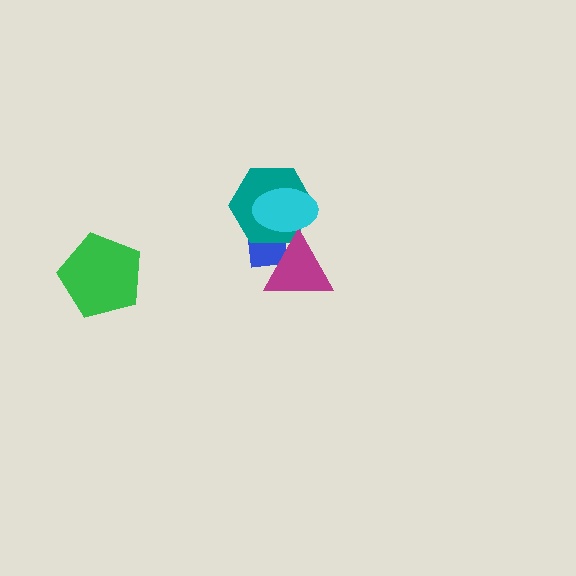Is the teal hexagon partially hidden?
Yes, it is partially covered by another shape.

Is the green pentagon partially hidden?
No, no other shape covers it.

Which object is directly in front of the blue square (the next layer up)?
The teal hexagon is directly in front of the blue square.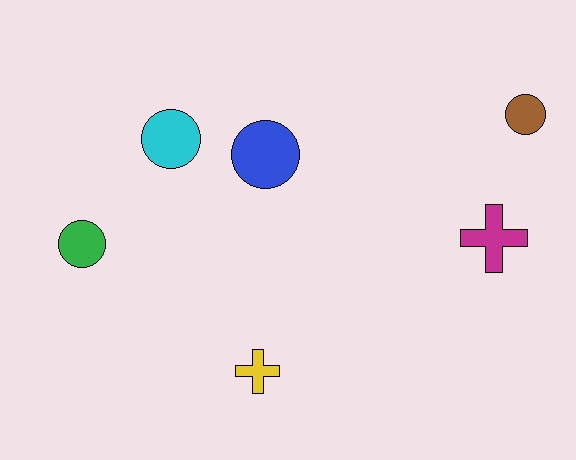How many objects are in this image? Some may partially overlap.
There are 6 objects.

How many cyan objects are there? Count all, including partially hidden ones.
There is 1 cyan object.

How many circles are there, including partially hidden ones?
There are 4 circles.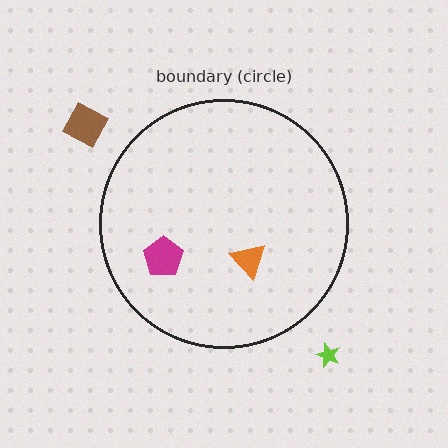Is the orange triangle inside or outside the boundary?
Inside.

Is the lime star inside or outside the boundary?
Outside.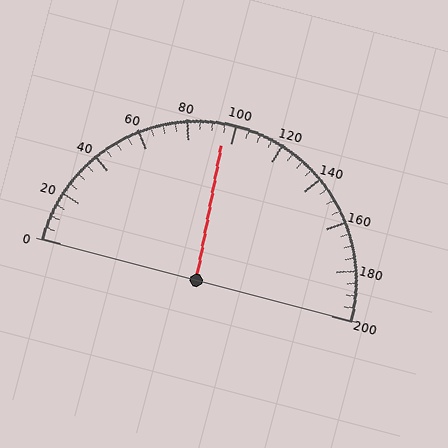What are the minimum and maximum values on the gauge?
The gauge ranges from 0 to 200.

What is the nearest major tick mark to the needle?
The nearest major tick mark is 100.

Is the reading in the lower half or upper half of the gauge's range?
The reading is in the lower half of the range (0 to 200).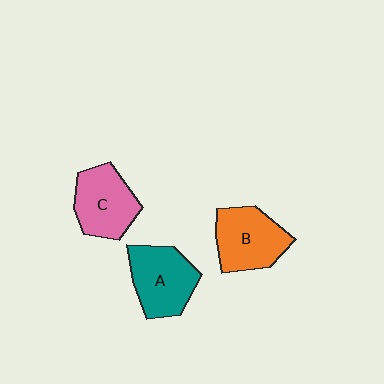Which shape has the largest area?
Shape A (teal).